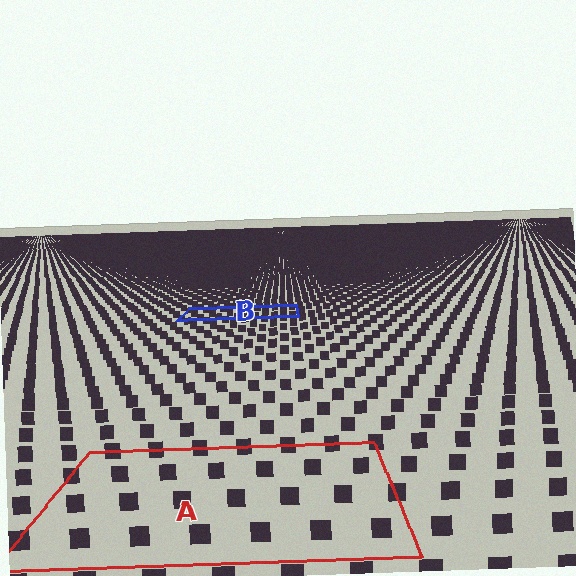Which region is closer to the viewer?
Region A is closer. The texture elements there are larger and more spread out.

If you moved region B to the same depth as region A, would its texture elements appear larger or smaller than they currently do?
They would appear larger. At a closer depth, the same texture elements are projected at a bigger on-screen size.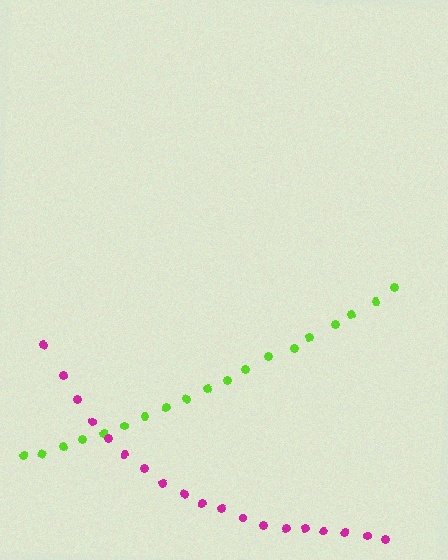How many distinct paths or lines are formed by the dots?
There are 2 distinct paths.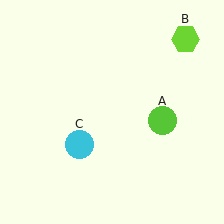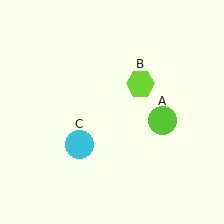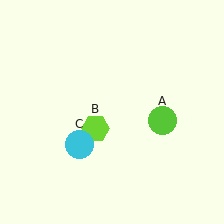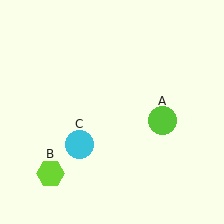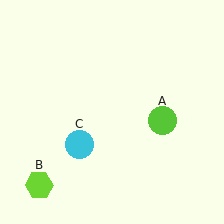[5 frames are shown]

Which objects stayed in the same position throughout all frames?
Lime circle (object A) and cyan circle (object C) remained stationary.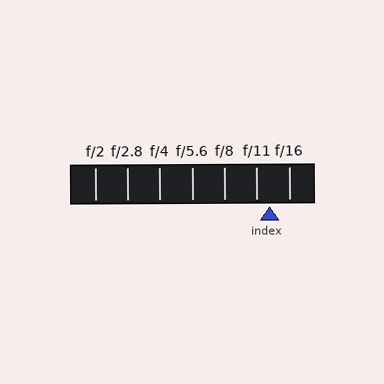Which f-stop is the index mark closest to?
The index mark is closest to f/11.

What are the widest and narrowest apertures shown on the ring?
The widest aperture shown is f/2 and the narrowest is f/16.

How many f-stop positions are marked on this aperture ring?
There are 7 f-stop positions marked.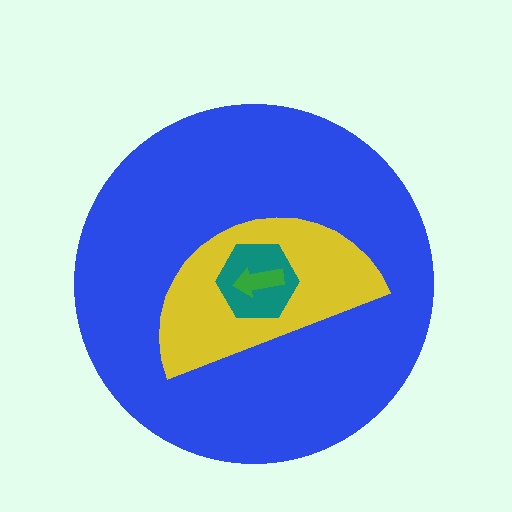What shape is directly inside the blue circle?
The yellow semicircle.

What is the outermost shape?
The blue circle.